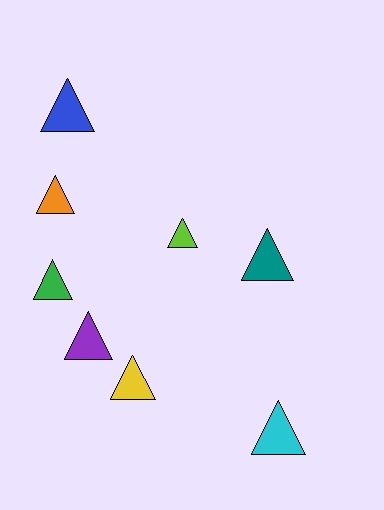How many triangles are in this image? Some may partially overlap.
There are 8 triangles.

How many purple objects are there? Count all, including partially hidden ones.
There is 1 purple object.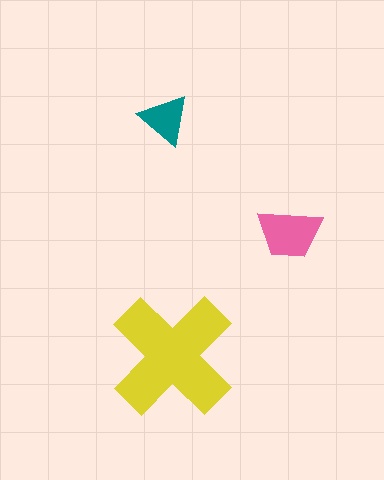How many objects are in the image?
There are 3 objects in the image.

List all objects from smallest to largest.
The teal triangle, the pink trapezoid, the yellow cross.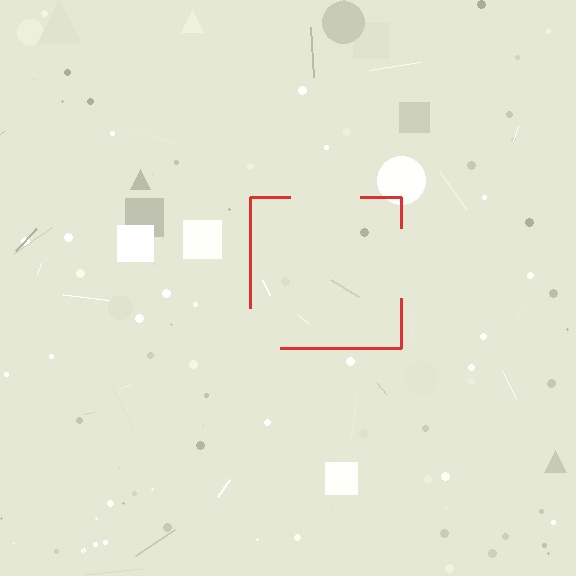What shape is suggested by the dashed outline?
The dashed outline suggests a square.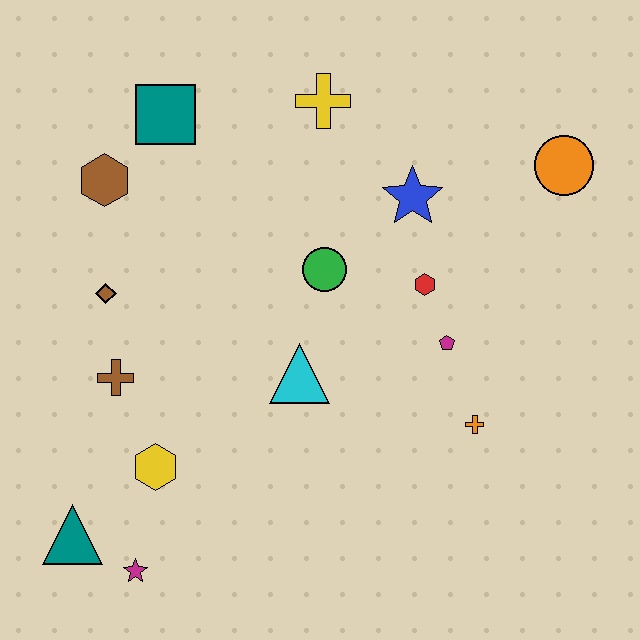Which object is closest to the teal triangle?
The magenta star is closest to the teal triangle.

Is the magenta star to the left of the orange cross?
Yes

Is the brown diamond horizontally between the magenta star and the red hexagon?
No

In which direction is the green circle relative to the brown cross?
The green circle is to the right of the brown cross.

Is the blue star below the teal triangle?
No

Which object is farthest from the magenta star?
The orange circle is farthest from the magenta star.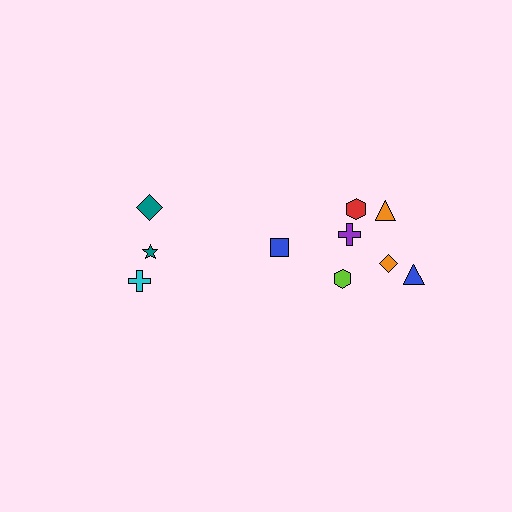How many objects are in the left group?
There are 3 objects.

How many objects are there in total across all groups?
There are 10 objects.